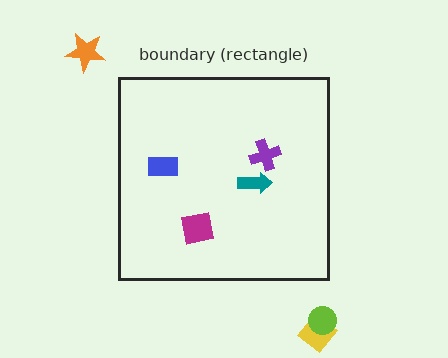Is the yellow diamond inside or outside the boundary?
Outside.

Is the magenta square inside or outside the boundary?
Inside.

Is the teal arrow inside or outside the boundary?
Inside.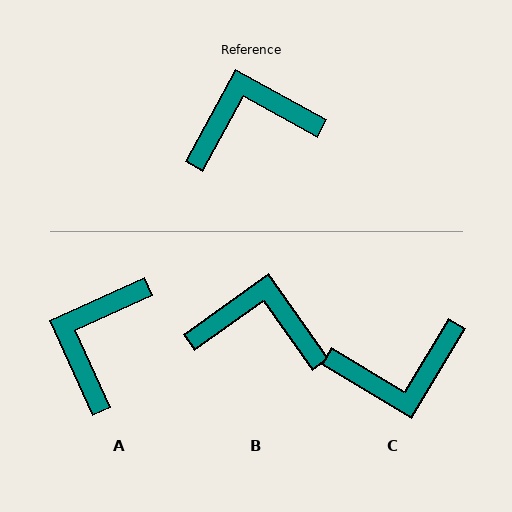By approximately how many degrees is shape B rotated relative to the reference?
Approximately 26 degrees clockwise.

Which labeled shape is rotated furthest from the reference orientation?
C, about 178 degrees away.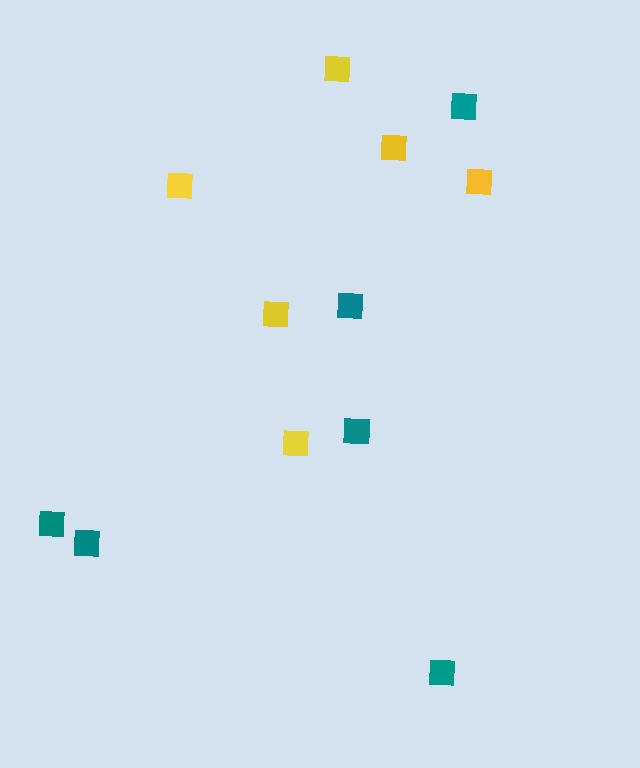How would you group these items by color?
There are 2 groups: one group of teal squares (6) and one group of yellow squares (6).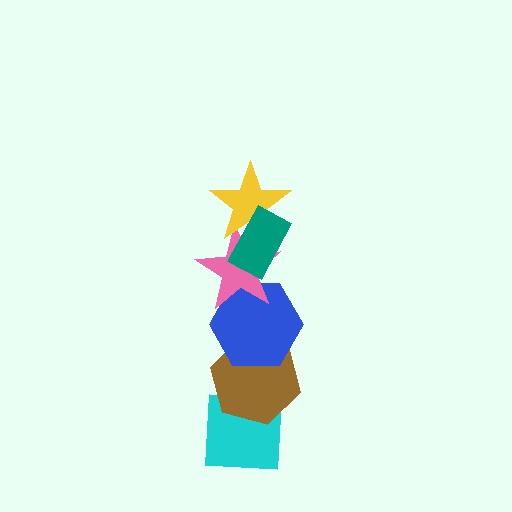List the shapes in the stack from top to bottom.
From top to bottom: the teal rectangle, the yellow star, the pink star, the blue hexagon, the brown hexagon, the cyan square.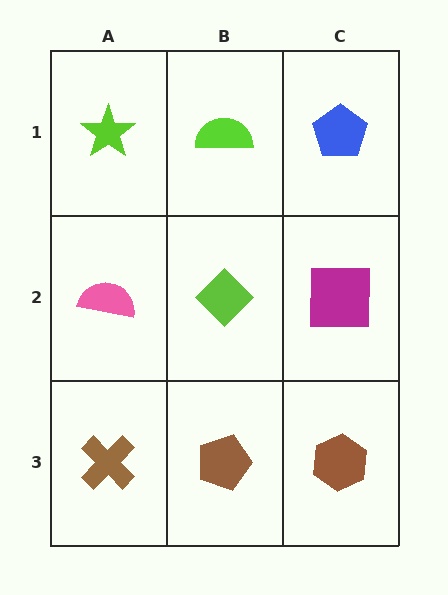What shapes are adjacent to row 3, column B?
A lime diamond (row 2, column B), a brown cross (row 3, column A), a brown hexagon (row 3, column C).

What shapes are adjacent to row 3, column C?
A magenta square (row 2, column C), a brown pentagon (row 3, column B).